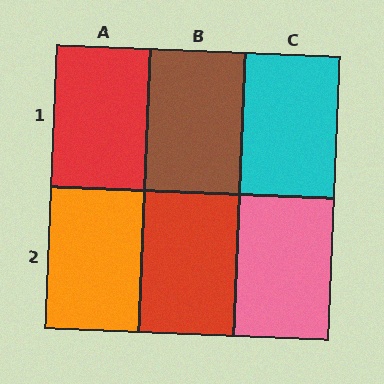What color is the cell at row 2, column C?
Pink.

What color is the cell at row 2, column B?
Red.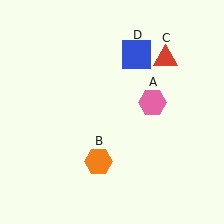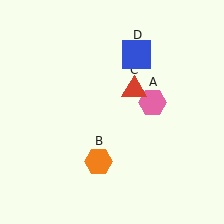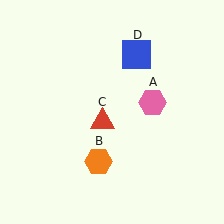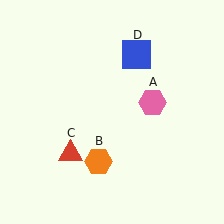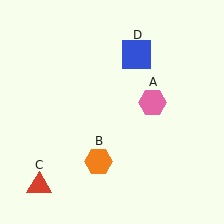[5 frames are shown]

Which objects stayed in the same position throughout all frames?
Pink hexagon (object A) and orange hexagon (object B) and blue square (object D) remained stationary.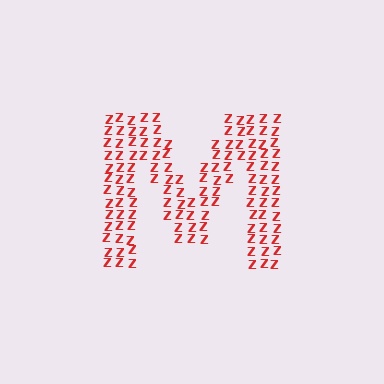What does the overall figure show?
The overall figure shows the letter M.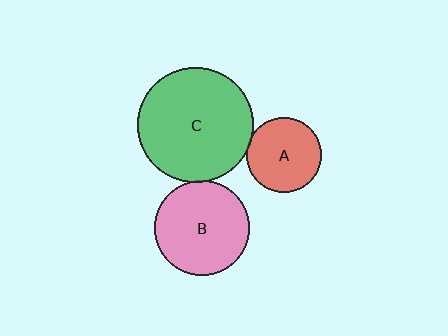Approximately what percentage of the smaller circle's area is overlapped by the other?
Approximately 5%.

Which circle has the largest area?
Circle C (green).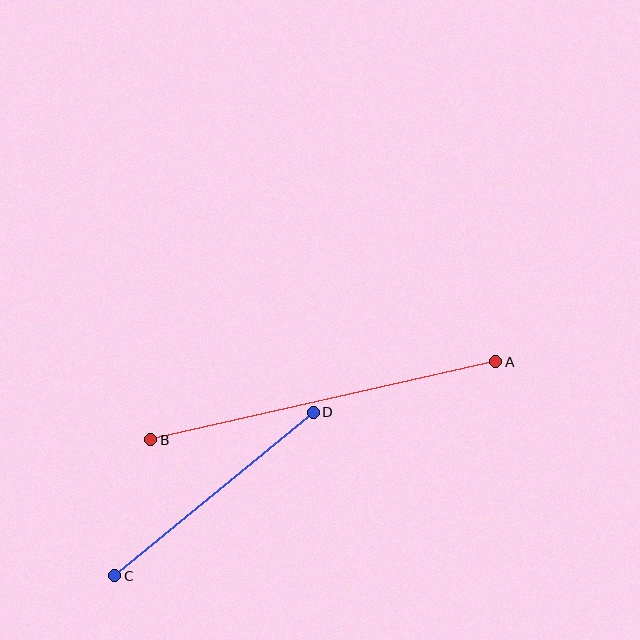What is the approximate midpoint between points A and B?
The midpoint is at approximately (323, 401) pixels.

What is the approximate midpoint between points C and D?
The midpoint is at approximately (214, 494) pixels.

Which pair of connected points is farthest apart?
Points A and B are farthest apart.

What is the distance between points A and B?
The distance is approximately 354 pixels.